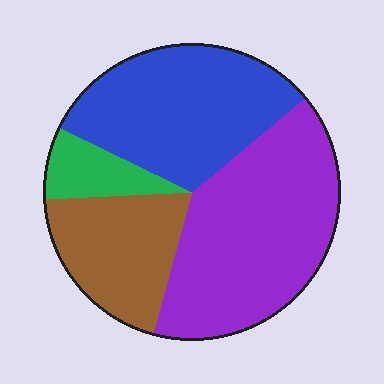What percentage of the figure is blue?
Blue takes up between a sixth and a third of the figure.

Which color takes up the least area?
Green, at roughly 10%.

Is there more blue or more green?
Blue.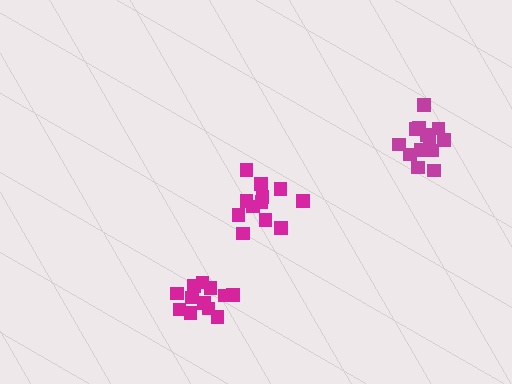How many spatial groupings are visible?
There are 3 spatial groupings.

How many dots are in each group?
Group 1: 13 dots, Group 2: 12 dots, Group 3: 12 dots (37 total).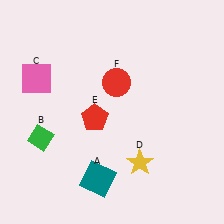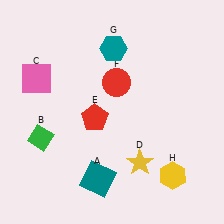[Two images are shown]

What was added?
A teal hexagon (G), a yellow hexagon (H) were added in Image 2.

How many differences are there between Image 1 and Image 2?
There are 2 differences between the two images.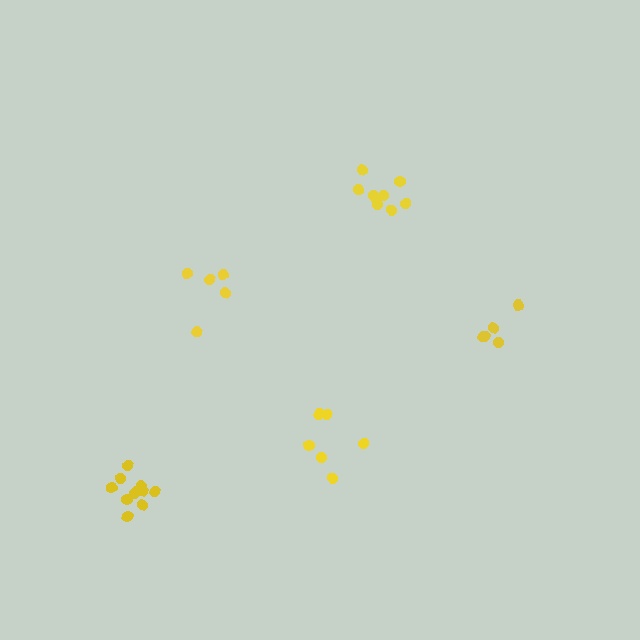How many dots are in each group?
Group 1: 6 dots, Group 2: 11 dots, Group 3: 5 dots, Group 4: 9 dots, Group 5: 5 dots (36 total).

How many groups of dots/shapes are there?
There are 5 groups.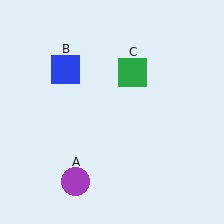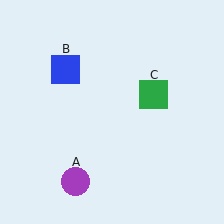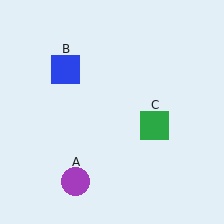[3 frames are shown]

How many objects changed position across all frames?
1 object changed position: green square (object C).